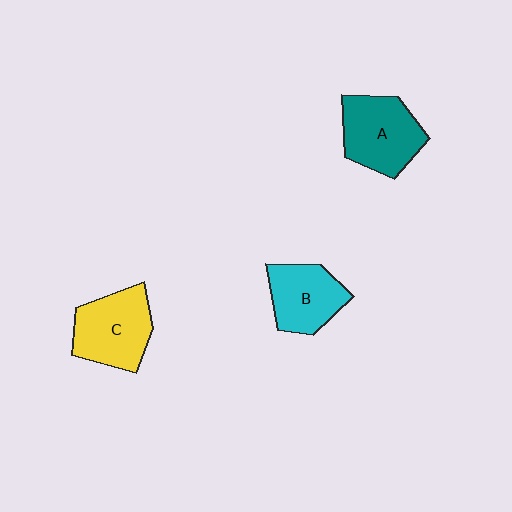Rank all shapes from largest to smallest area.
From largest to smallest: A (teal), C (yellow), B (cyan).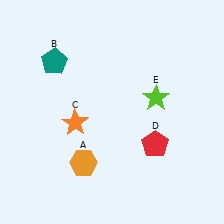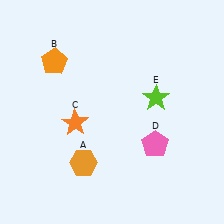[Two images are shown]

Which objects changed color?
B changed from teal to orange. D changed from red to pink.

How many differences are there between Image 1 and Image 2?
There are 2 differences between the two images.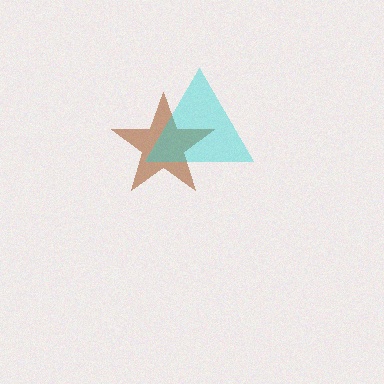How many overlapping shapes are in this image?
There are 2 overlapping shapes in the image.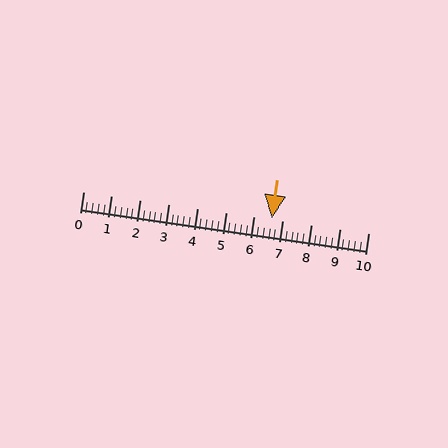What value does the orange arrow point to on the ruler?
The orange arrow points to approximately 6.6.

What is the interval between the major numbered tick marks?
The major tick marks are spaced 1 units apart.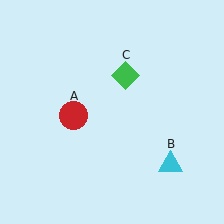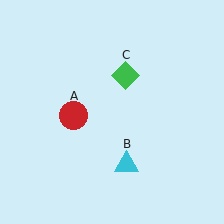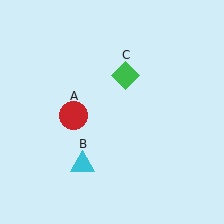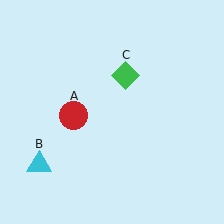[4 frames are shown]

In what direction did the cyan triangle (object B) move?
The cyan triangle (object B) moved left.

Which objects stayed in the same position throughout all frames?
Red circle (object A) and green diamond (object C) remained stationary.